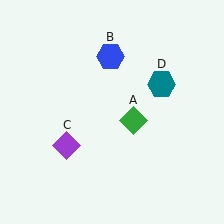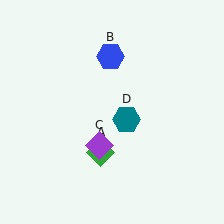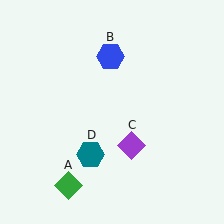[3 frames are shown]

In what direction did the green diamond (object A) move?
The green diamond (object A) moved down and to the left.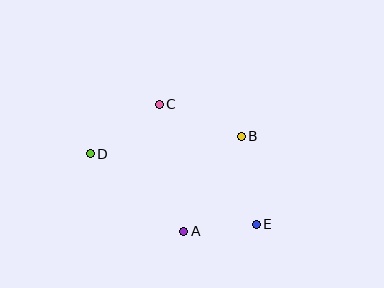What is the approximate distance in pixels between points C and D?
The distance between C and D is approximately 85 pixels.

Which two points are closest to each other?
Points A and E are closest to each other.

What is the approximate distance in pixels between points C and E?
The distance between C and E is approximately 154 pixels.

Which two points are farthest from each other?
Points D and E are farthest from each other.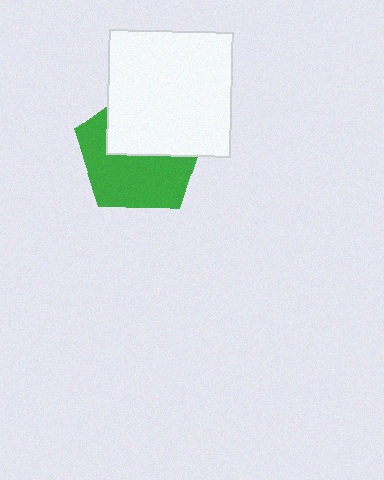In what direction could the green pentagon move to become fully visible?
The green pentagon could move down. That would shift it out from behind the white square entirely.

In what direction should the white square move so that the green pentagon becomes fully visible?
The white square should move up. That is the shortest direction to clear the overlap and leave the green pentagon fully visible.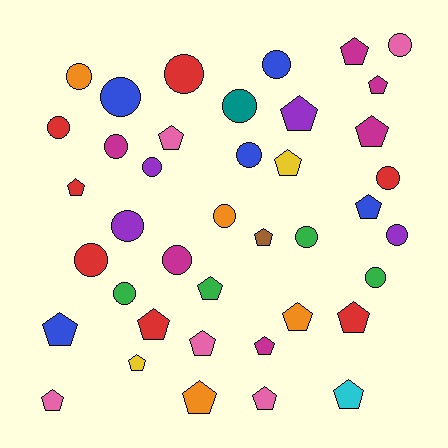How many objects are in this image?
There are 40 objects.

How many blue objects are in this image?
There are 5 blue objects.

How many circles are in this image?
There are 19 circles.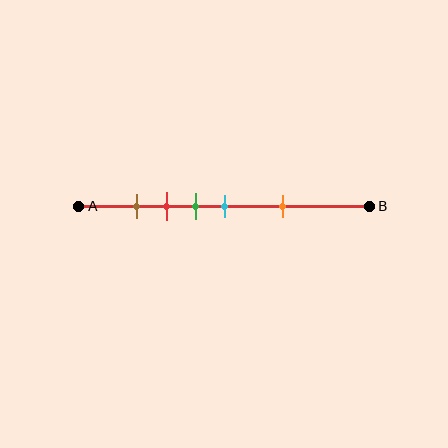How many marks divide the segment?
There are 5 marks dividing the segment.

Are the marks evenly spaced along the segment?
No, the marks are not evenly spaced.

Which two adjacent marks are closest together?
The brown and red marks are the closest adjacent pair.